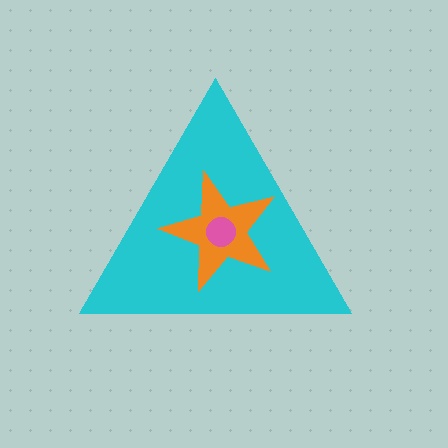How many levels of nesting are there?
3.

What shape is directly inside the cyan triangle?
The orange star.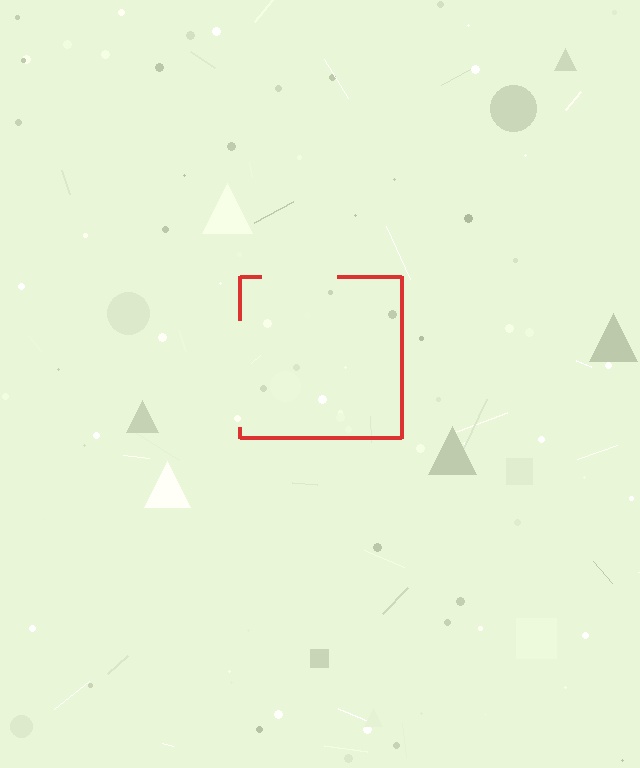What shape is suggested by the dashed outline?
The dashed outline suggests a square.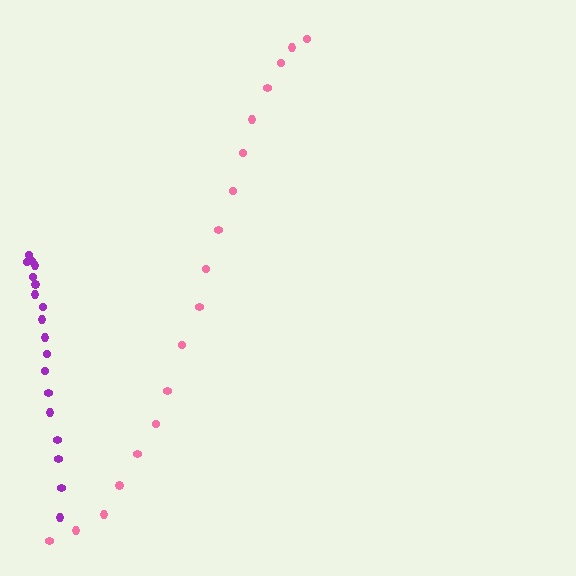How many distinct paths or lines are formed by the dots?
There are 2 distinct paths.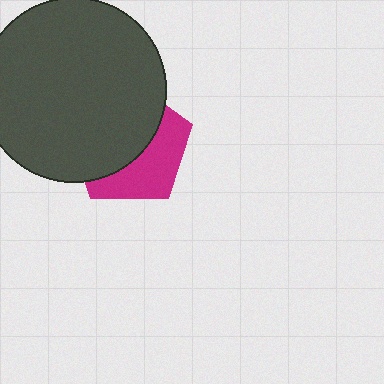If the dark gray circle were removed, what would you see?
You would see the complete magenta pentagon.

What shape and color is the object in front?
The object in front is a dark gray circle.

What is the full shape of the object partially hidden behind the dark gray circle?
The partially hidden object is a magenta pentagon.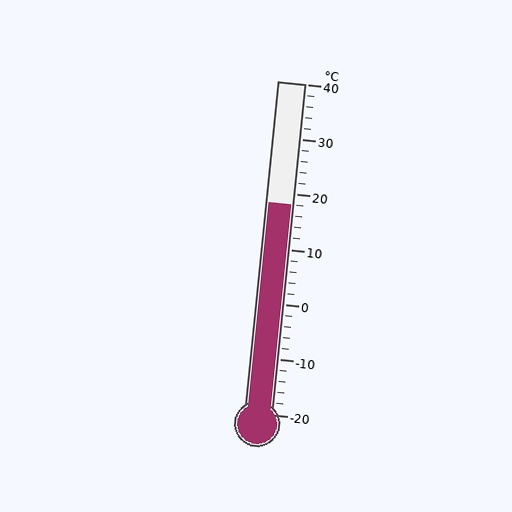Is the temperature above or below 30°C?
The temperature is below 30°C.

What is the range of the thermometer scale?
The thermometer scale ranges from -20°C to 40°C.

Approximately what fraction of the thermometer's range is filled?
The thermometer is filled to approximately 65% of its range.